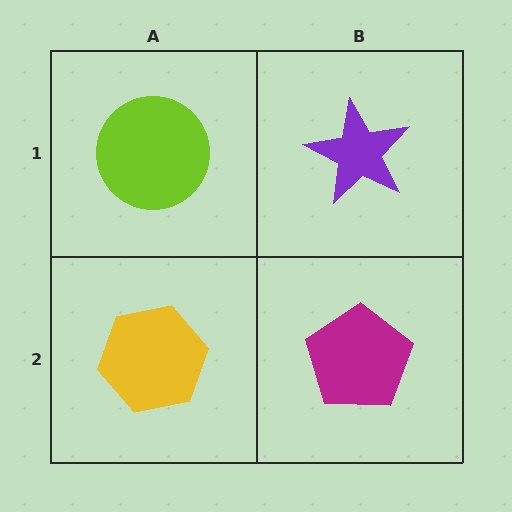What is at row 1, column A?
A lime circle.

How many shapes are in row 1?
2 shapes.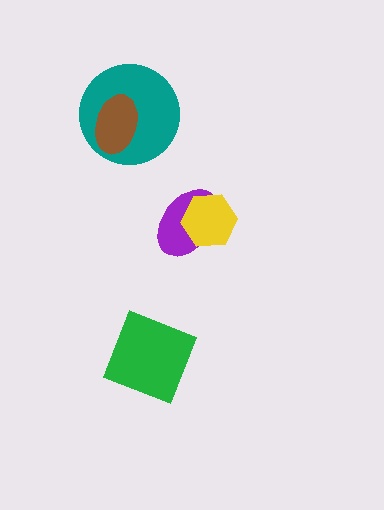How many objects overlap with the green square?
0 objects overlap with the green square.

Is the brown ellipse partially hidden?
No, no other shape covers it.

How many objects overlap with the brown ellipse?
1 object overlaps with the brown ellipse.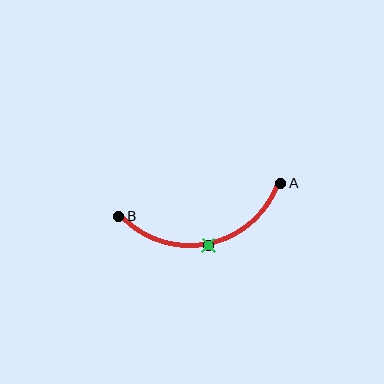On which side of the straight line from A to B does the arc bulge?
The arc bulges below the straight line connecting A and B.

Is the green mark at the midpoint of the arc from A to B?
Yes. The green mark lies on the arc at equal arc-length from both A and B — it is the arc midpoint.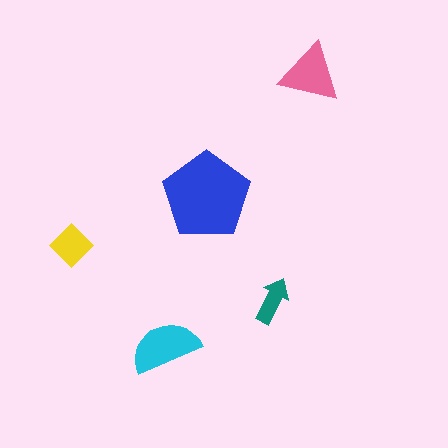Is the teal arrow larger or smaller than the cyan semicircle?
Smaller.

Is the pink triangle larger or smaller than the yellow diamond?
Larger.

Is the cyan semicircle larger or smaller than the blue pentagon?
Smaller.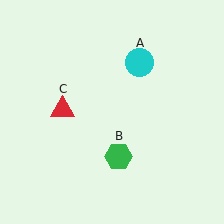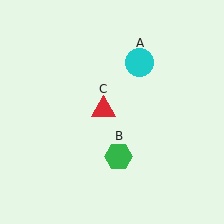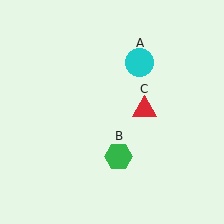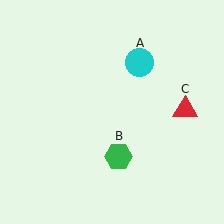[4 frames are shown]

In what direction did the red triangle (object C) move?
The red triangle (object C) moved right.